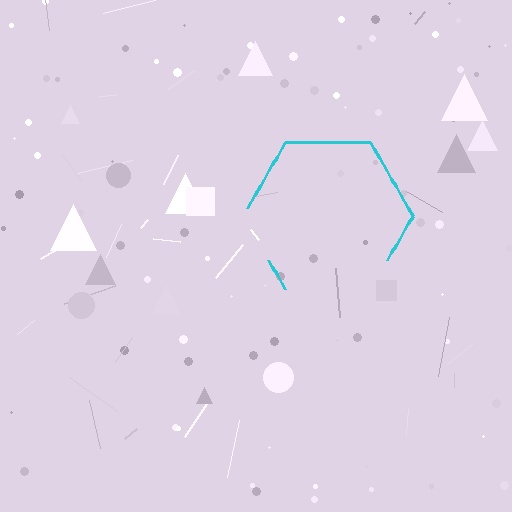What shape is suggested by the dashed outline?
The dashed outline suggests a hexagon.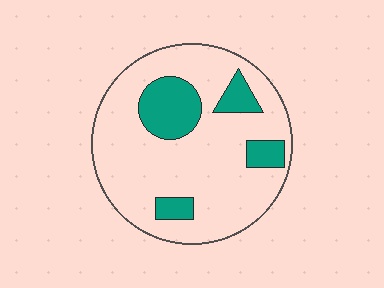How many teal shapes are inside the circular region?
4.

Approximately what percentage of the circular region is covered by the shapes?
Approximately 20%.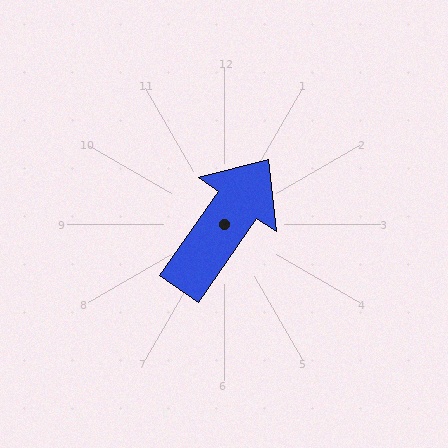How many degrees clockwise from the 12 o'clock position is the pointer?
Approximately 35 degrees.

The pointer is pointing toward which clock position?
Roughly 1 o'clock.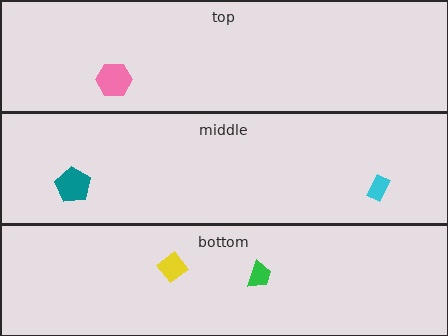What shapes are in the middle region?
The cyan rectangle, the teal pentagon.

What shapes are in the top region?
The pink hexagon.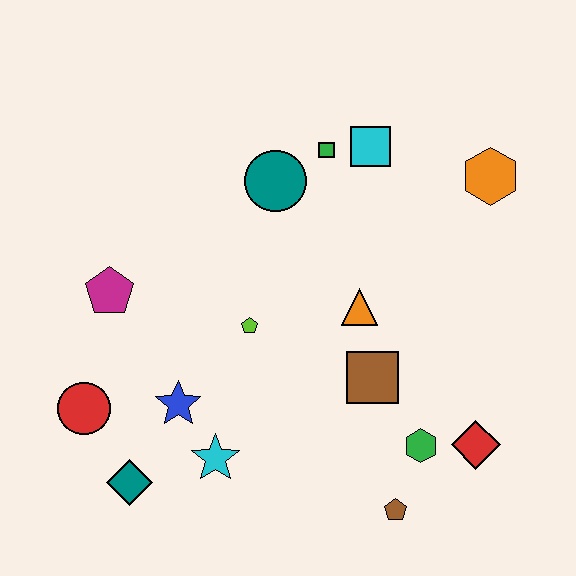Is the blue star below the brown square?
Yes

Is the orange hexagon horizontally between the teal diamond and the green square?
No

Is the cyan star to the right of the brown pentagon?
No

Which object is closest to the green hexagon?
The red diamond is closest to the green hexagon.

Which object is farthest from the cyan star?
The orange hexagon is farthest from the cyan star.